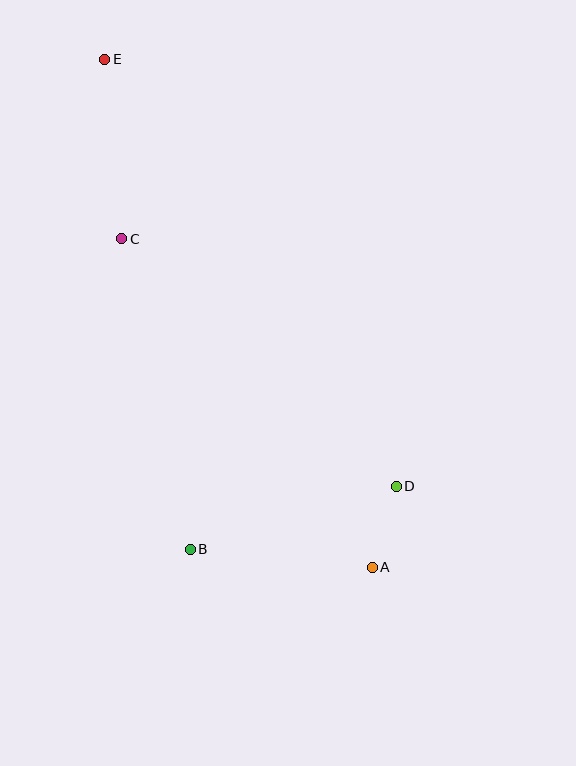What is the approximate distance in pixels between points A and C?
The distance between A and C is approximately 413 pixels.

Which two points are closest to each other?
Points A and D are closest to each other.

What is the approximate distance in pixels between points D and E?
The distance between D and E is approximately 517 pixels.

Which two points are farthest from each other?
Points A and E are farthest from each other.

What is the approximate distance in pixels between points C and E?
The distance between C and E is approximately 180 pixels.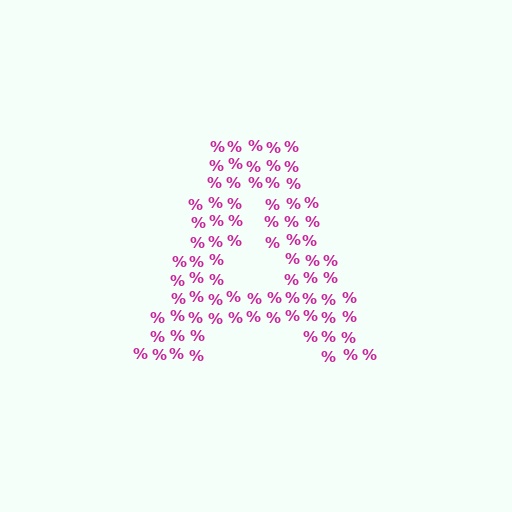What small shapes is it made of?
It is made of small percent signs.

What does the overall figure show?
The overall figure shows the letter A.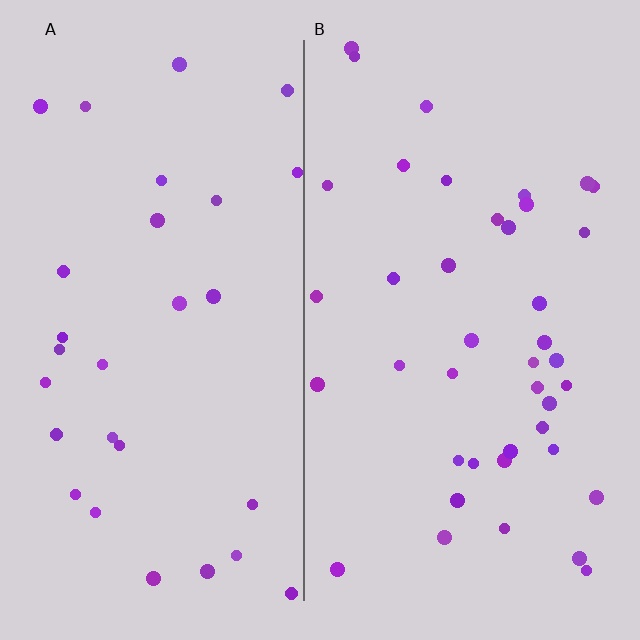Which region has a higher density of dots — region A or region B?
B (the right).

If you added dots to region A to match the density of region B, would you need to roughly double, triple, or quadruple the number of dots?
Approximately double.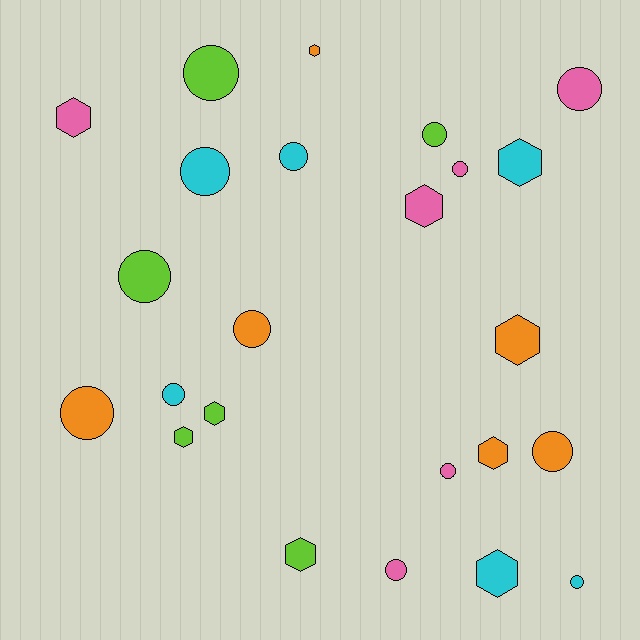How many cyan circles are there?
There are 4 cyan circles.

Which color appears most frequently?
Lime, with 6 objects.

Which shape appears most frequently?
Circle, with 14 objects.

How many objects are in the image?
There are 24 objects.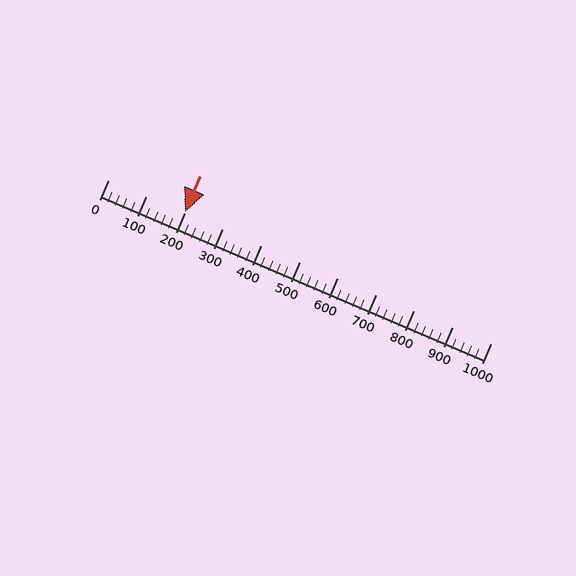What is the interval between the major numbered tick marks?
The major tick marks are spaced 100 units apart.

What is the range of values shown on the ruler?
The ruler shows values from 0 to 1000.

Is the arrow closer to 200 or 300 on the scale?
The arrow is closer to 200.